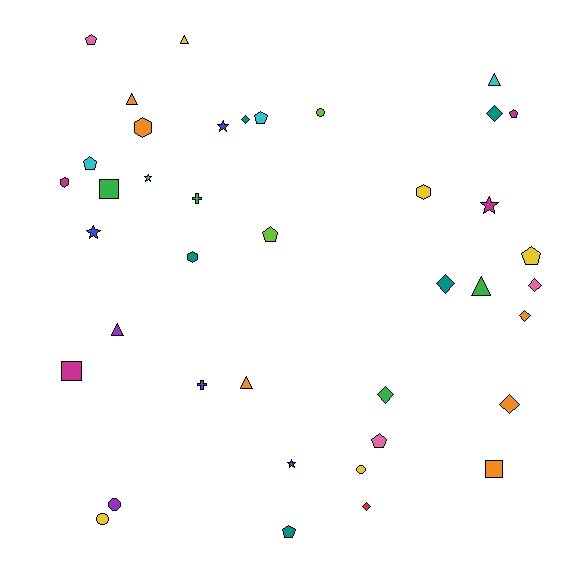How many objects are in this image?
There are 40 objects.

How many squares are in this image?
There are 3 squares.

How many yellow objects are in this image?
There are 5 yellow objects.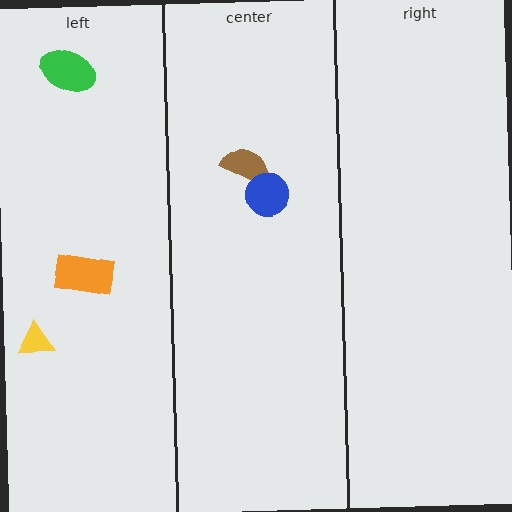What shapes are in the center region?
The brown semicircle, the blue circle.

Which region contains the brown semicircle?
The center region.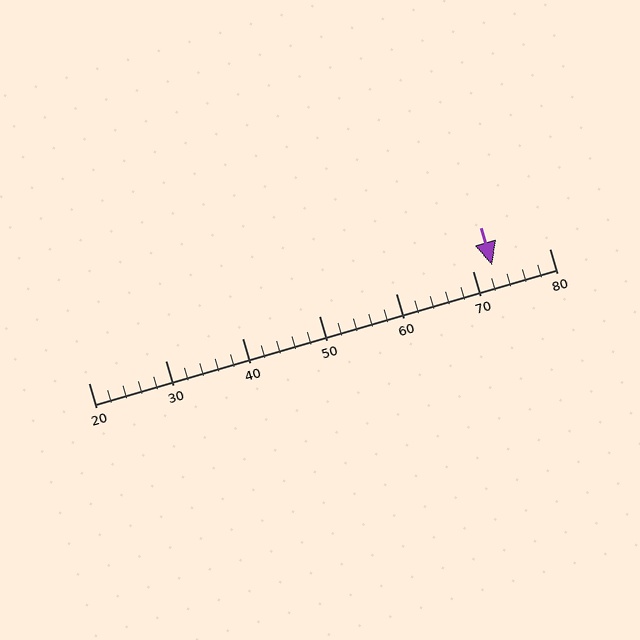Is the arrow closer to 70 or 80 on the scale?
The arrow is closer to 70.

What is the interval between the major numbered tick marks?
The major tick marks are spaced 10 units apart.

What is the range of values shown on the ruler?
The ruler shows values from 20 to 80.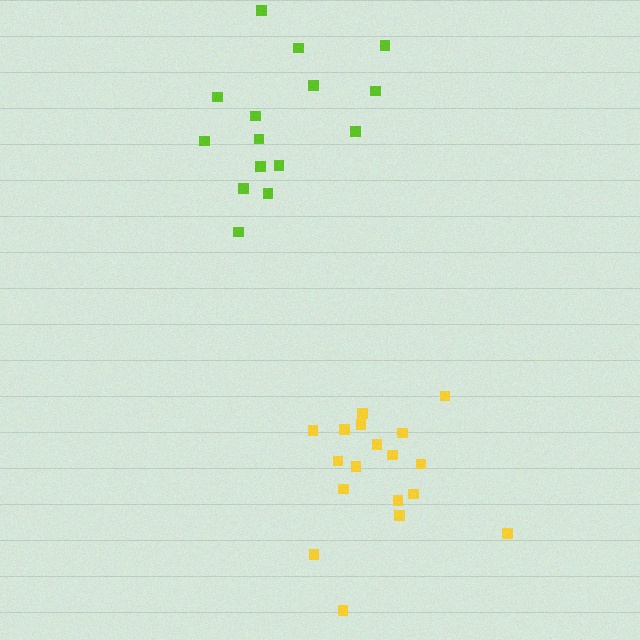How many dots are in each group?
Group 1: 15 dots, Group 2: 18 dots (33 total).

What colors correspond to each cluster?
The clusters are colored: lime, yellow.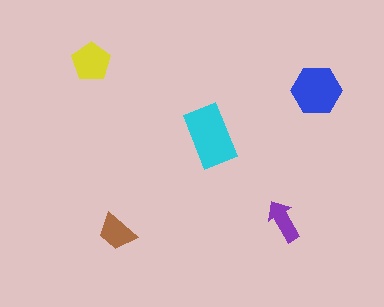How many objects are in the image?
There are 5 objects in the image.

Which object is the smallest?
The purple arrow.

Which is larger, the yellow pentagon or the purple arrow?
The yellow pentagon.